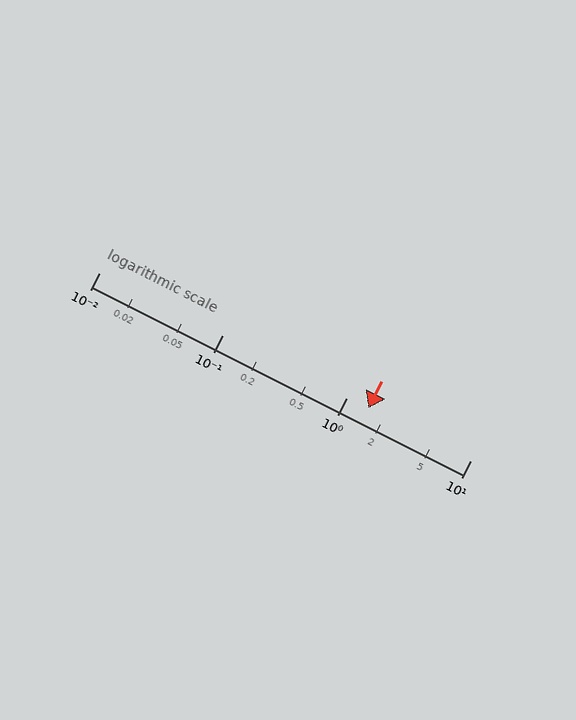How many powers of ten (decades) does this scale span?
The scale spans 3 decades, from 0.01 to 10.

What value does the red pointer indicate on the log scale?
The pointer indicates approximately 1.5.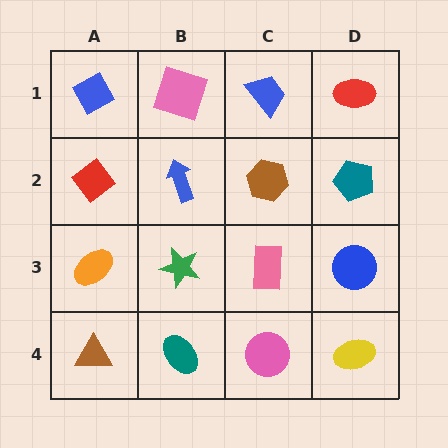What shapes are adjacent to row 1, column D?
A teal pentagon (row 2, column D), a blue trapezoid (row 1, column C).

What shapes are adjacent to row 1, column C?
A brown hexagon (row 2, column C), a pink square (row 1, column B), a red ellipse (row 1, column D).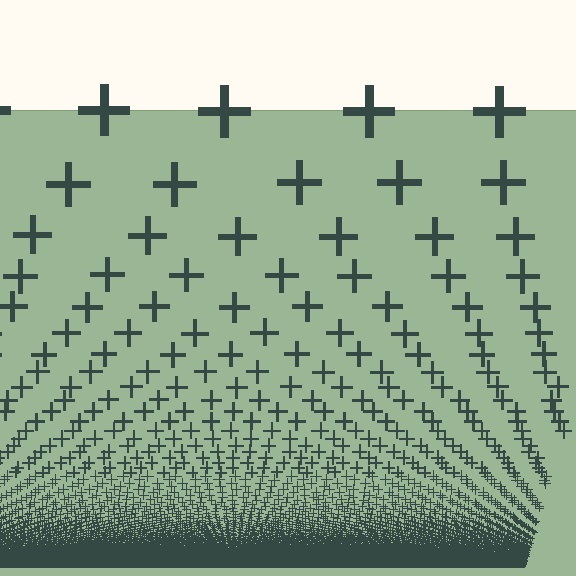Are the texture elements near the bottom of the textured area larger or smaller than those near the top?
Smaller. The gradient is inverted — elements near the bottom are smaller and denser.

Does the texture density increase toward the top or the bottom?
Density increases toward the bottom.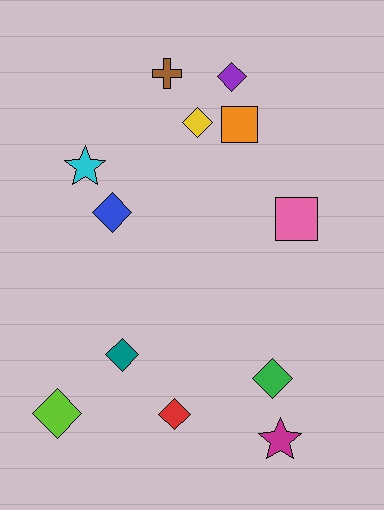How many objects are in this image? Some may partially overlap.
There are 12 objects.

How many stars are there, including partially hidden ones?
There are 2 stars.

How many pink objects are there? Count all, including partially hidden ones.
There is 1 pink object.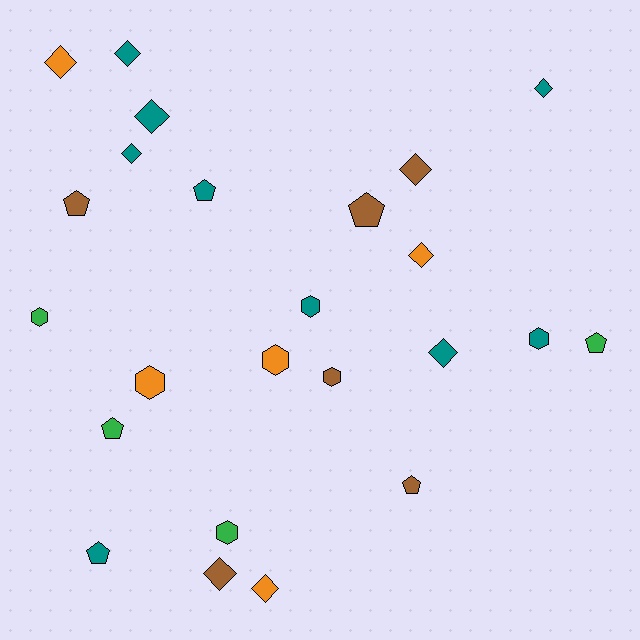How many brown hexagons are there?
There is 1 brown hexagon.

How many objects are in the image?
There are 24 objects.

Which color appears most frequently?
Teal, with 9 objects.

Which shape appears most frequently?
Diamond, with 10 objects.